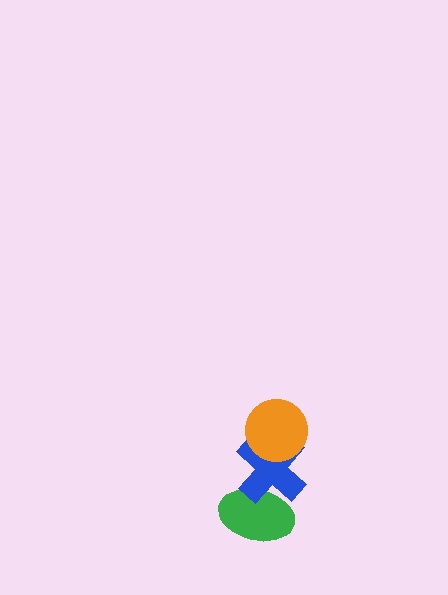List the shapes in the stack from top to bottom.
From top to bottom: the orange circle, the blue cross, the green ellipse.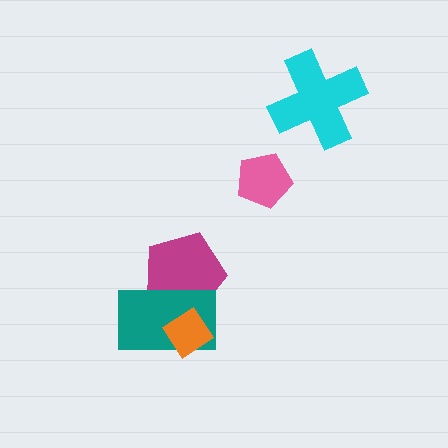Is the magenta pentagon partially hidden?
Yes, it is partially covered by another shape.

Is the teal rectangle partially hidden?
Yes, it is partially covered by another shape.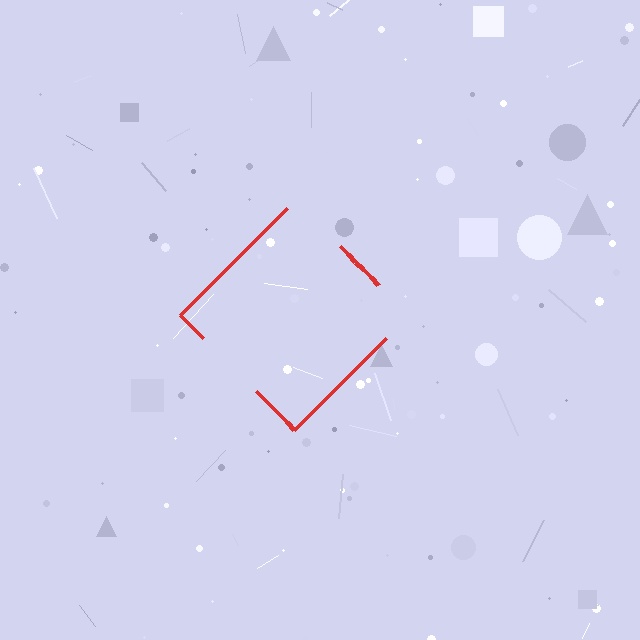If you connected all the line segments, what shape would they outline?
They would outline a diamond.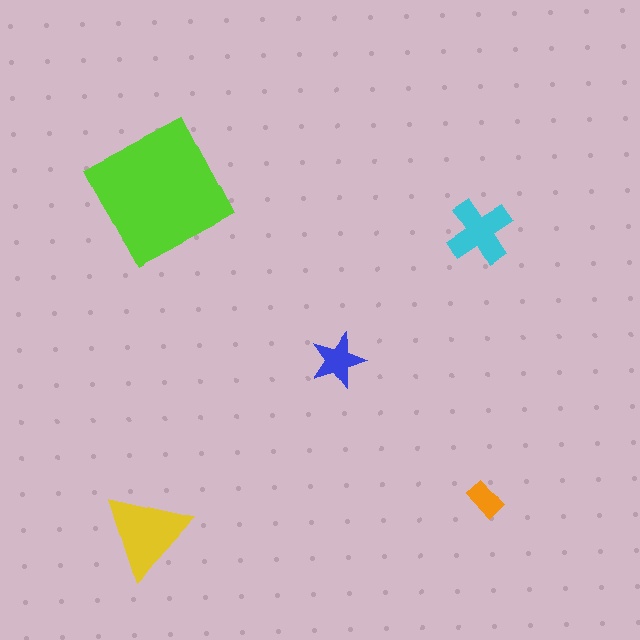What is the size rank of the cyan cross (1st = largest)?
3rd.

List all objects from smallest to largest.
The orange rectangle, the blue star, the cyan cross, the yellow triangle, the lime square.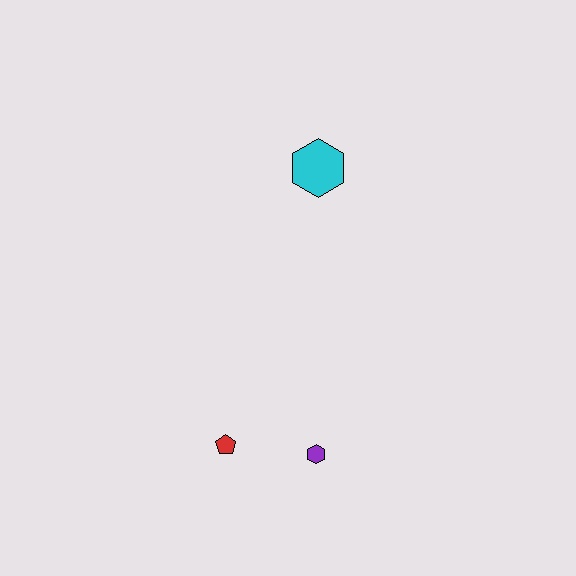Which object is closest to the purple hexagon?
The red pentagon is closest to the purple hexagon.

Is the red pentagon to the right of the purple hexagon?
No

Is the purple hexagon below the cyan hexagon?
Yes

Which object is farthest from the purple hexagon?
The cyan hexagon is farthest from the purple hexagon.